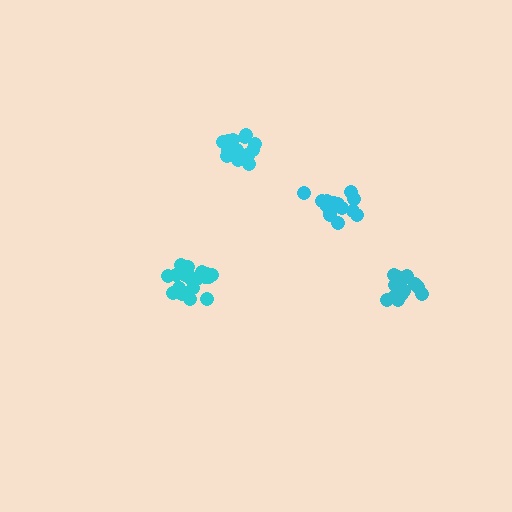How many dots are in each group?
Group 1: 16 dots, Group 2: 17 dots, Group 3: 20 dots, Group 4: 17 dots (70 total).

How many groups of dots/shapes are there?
There are 4 groups.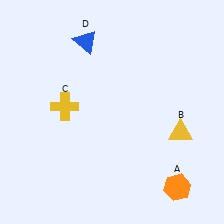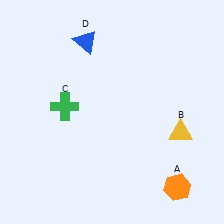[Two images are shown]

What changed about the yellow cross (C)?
In Image 1, C is yellow. In Image 2, it changed to green.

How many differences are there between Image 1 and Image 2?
There is 1 difference between the two images.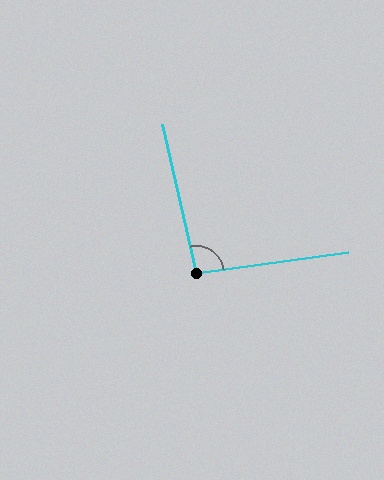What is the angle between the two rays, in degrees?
Approximately 95 degrees.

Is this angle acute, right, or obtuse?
It is obtuse.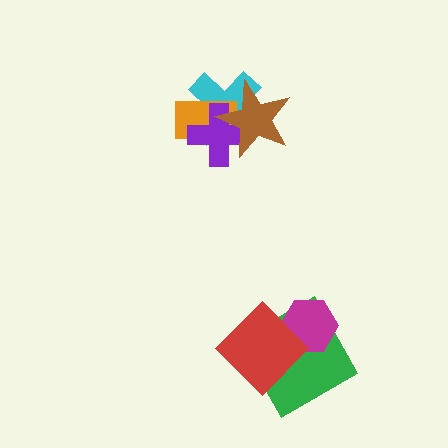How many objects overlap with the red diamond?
2 objects overlap with the red diamond.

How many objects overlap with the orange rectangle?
3 objects overlap with the orange rectangle.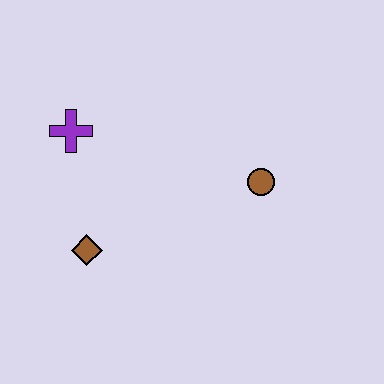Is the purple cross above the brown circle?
Yes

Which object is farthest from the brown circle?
The purple cross is farthest from the brown circle.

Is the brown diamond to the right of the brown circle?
No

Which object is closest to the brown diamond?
The purple cross is closest to the brown diamond.